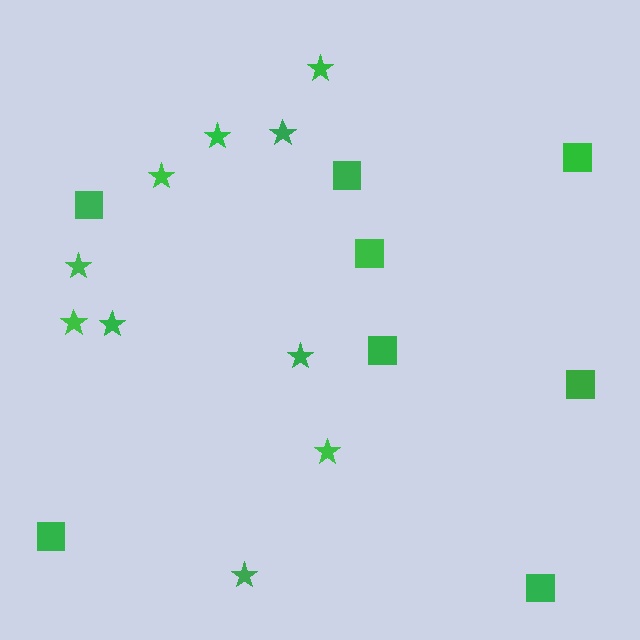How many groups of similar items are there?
There are 2 groups: one group of squares (8) and one group of stars (10).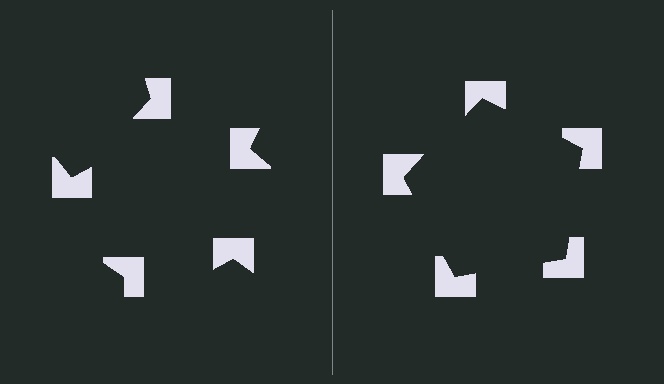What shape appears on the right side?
An illusory pentagon.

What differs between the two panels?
The notched squares are positioned identically on both sides; only the wedge orientations differ. On the right they align to a pentagon; on the left they are misaligned.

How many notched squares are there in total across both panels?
10 — 5 on each side.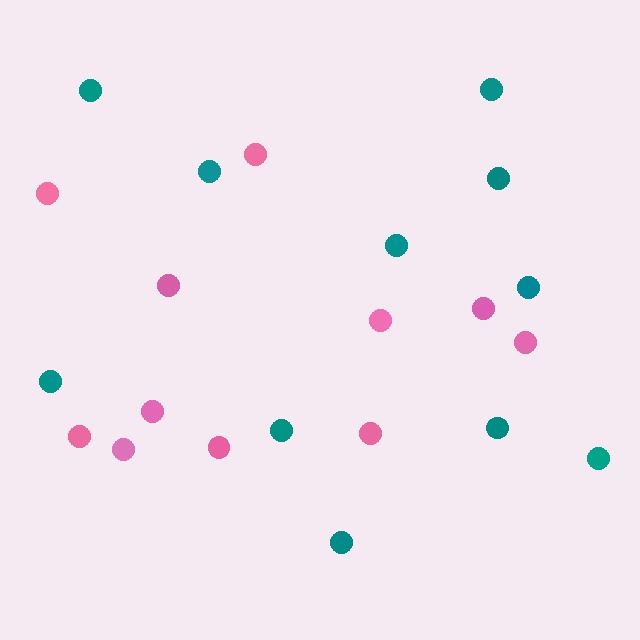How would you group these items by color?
There are 2 groups: one group of pink circles (11) and one group of teal circles (11).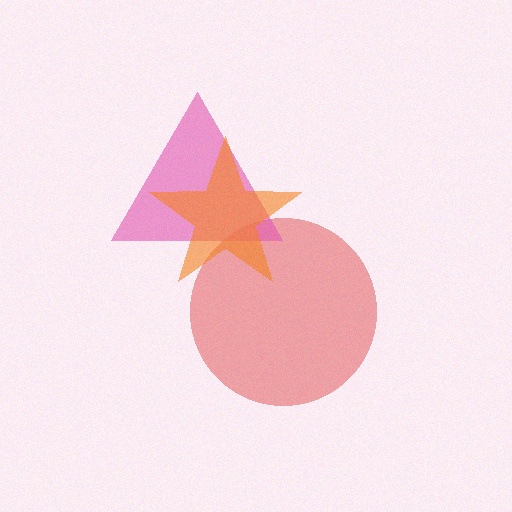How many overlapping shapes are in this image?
There are 3 overlapping shapes in the image.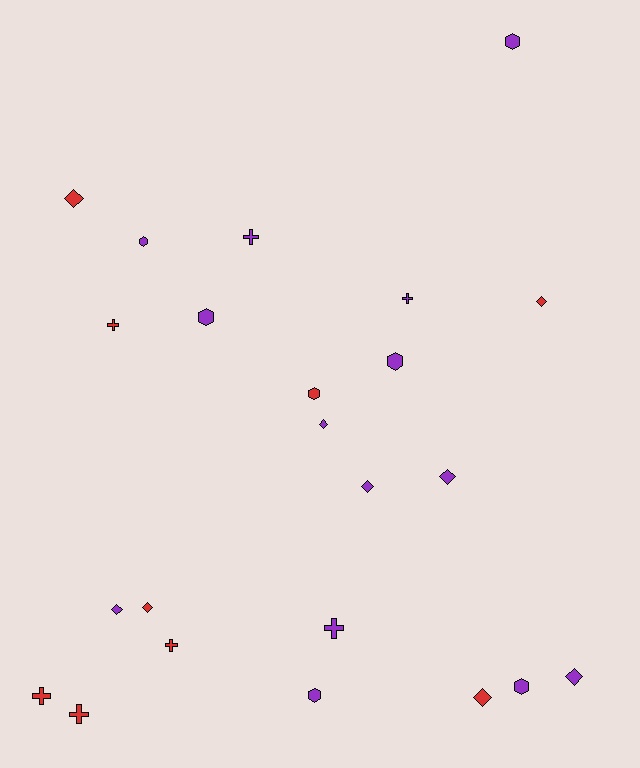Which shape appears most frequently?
Diamond, with 9 objects.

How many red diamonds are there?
There are 4 red diamonds.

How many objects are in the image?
There are 23 objects.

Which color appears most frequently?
Purple, with 14 objects.